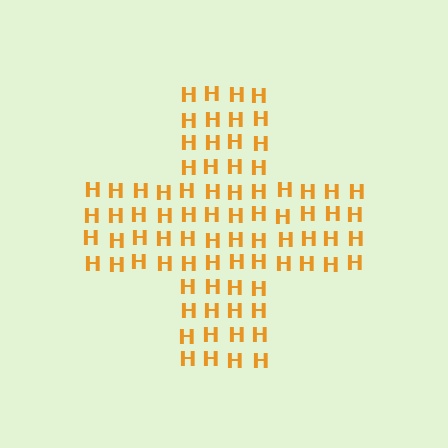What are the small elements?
The small elements are letter H's.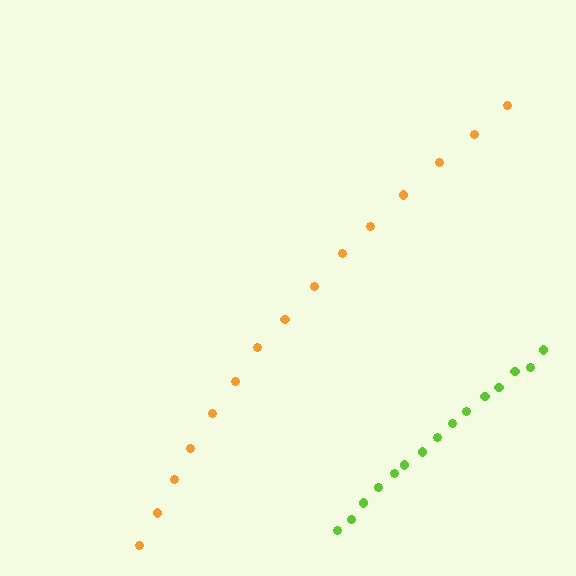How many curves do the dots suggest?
There are 2 distinct paths.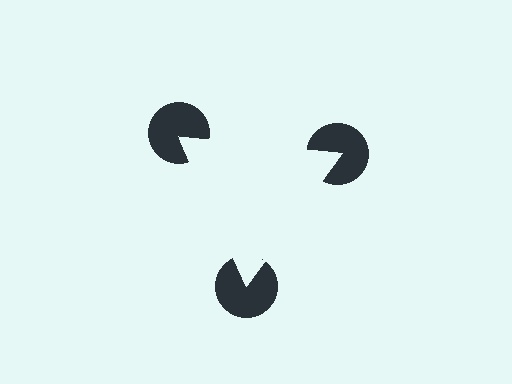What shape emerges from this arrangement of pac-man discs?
An illusory triangle — its edges are inferred from the aligned wedge cuts in the pac-man discs, not physically drawn.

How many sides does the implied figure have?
3 sides.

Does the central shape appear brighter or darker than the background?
It typically appears slightly brighter than the background, even though no actual brightness change is drawn.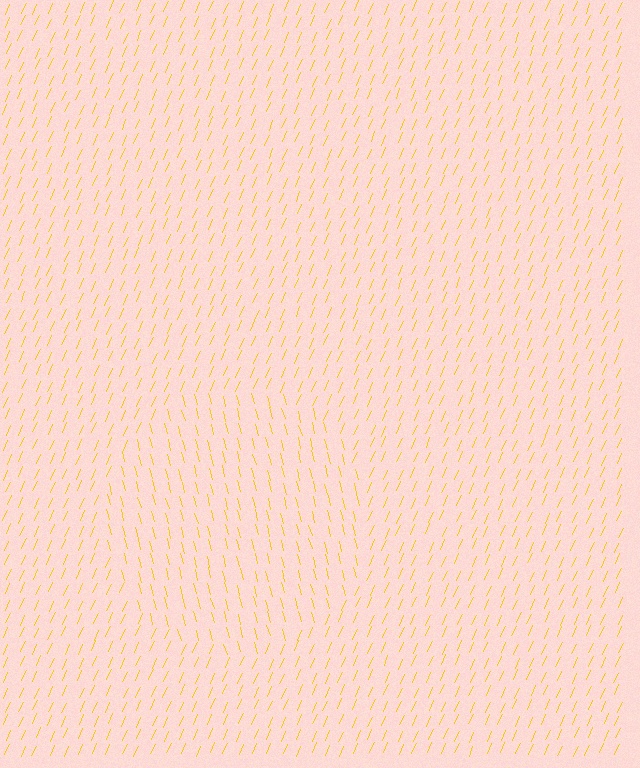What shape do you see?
I see a circle.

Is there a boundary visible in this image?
Yes, there is a texture boundary formed by a change in line orientation.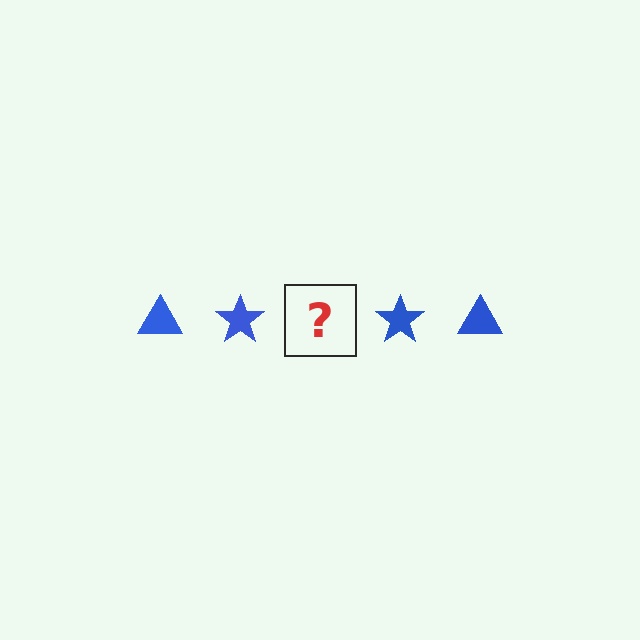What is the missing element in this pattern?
The missing element is a blue triangle.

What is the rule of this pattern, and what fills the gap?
The rule is that the pattern cycles through triangle, star shapes in blue. The gap should be filled with a blue triangle.